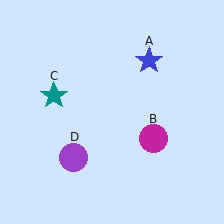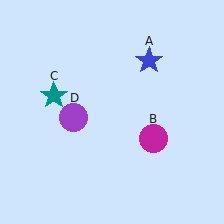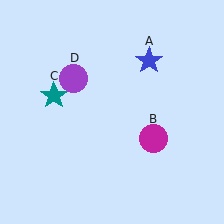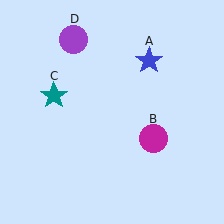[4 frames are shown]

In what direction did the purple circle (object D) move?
The purple circle (object D) moved up.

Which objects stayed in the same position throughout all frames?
Blue star (object A) and magenta circle (object B) and teal star (object C) remained stationary.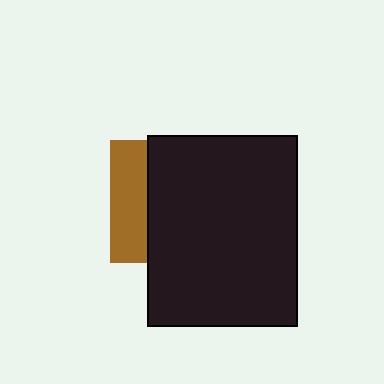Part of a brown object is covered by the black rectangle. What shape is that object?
It is a square.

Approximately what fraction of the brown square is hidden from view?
Roughly 69% of the brown square is hidden behind the black rectangle.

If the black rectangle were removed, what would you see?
You would see the complete brown square.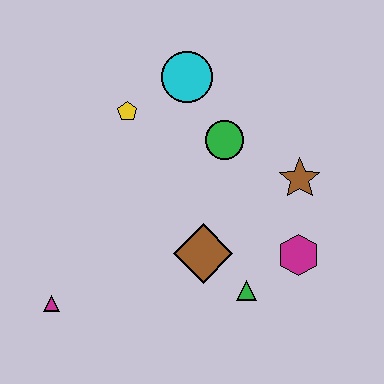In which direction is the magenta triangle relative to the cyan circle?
The magenta triangle is below the cyan circle.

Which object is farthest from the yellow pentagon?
The magenta hexagon is farthest from the yellow pentagon.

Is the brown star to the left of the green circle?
No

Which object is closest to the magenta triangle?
The brown diamond is closest to the magenta triangle.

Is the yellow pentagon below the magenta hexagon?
No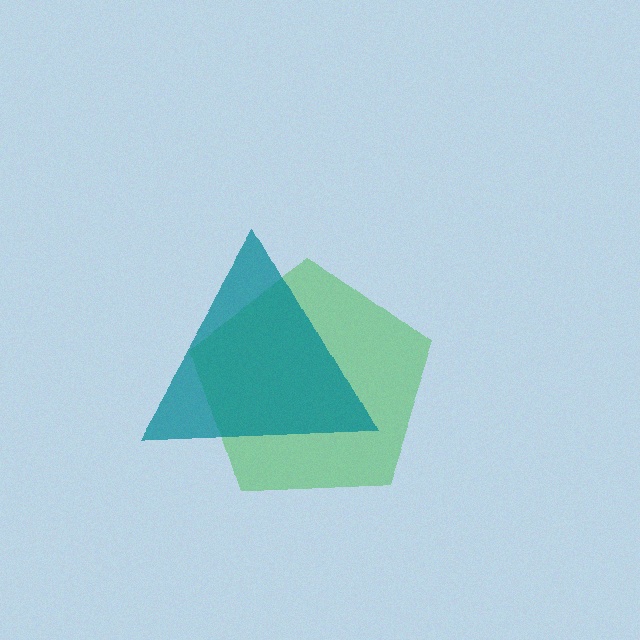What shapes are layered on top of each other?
The layered shapes are: a green pentagon, a teal triangle.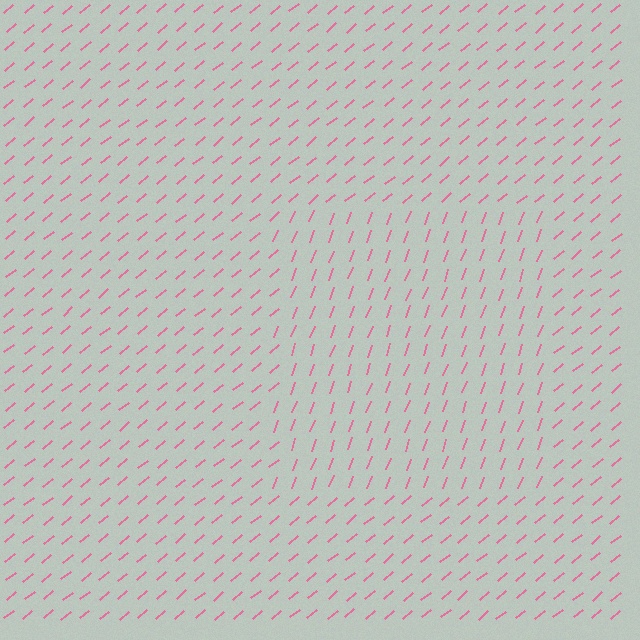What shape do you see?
I see a rectangle.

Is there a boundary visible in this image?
Yes, there is a texture boundary formed by a change in line orientation.